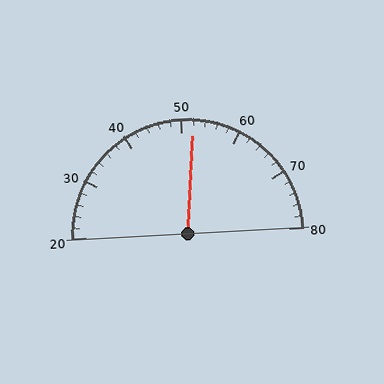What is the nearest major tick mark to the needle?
The nearest major tick mark is 50.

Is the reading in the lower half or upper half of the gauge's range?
The reading is in the upper half of the range (20 to 80).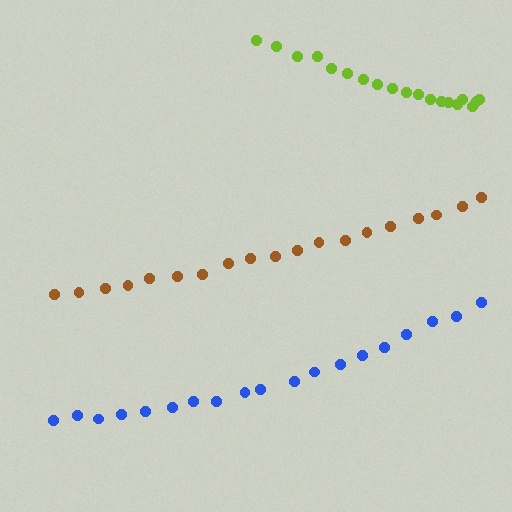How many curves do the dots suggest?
There are 3 distinct paths.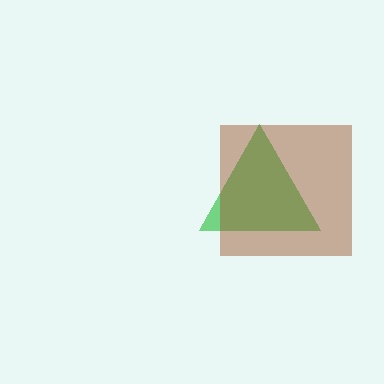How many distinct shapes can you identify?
There are 2 distinct shapes: a green triangle, a brown square.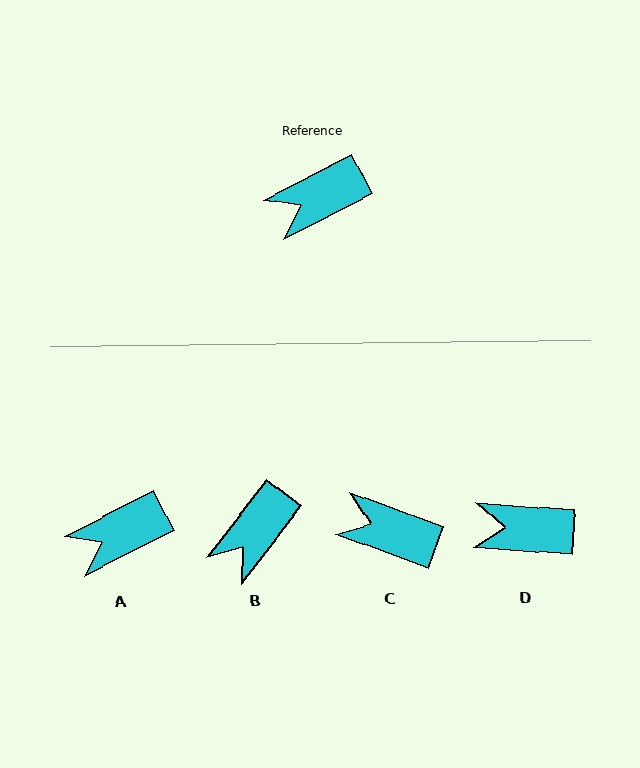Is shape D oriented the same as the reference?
No, it is off by about 31 degrees.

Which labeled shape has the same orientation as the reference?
A.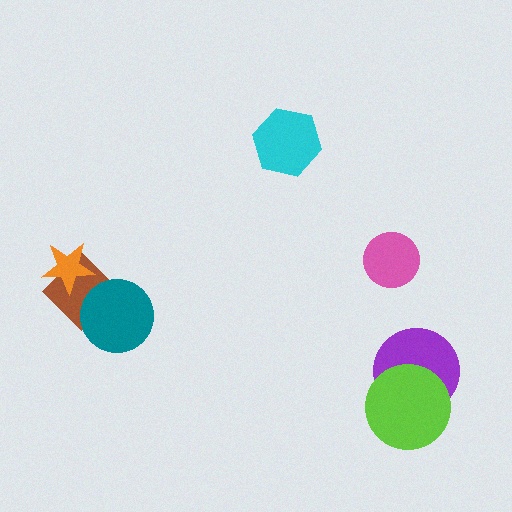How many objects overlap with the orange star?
1 object overlaps with the orange star.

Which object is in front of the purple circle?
The lime circle is in front of the purple circle.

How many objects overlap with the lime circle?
1 object overlaps with the lime circle.